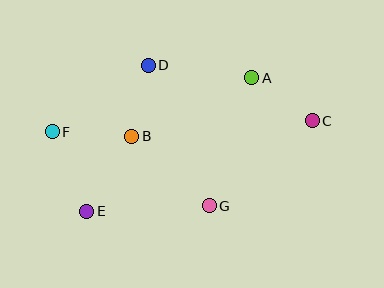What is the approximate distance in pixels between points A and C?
The distance between A and C is approximately 74 pixels.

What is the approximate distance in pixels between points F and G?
The distance between F and G is approximately 174 pixels.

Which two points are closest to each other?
Points B and D are closest to each other.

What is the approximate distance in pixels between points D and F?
The distance between D and F is approximately 117 pixels.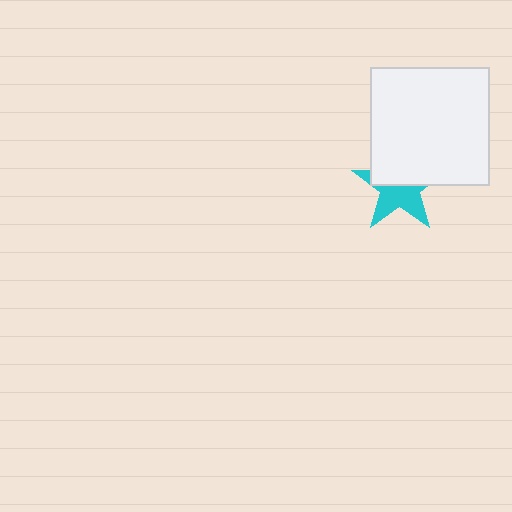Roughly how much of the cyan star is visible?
About half of it is visible (roughly 52%).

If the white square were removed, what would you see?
You would see the complete cyan star.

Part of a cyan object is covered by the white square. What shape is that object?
It is a star.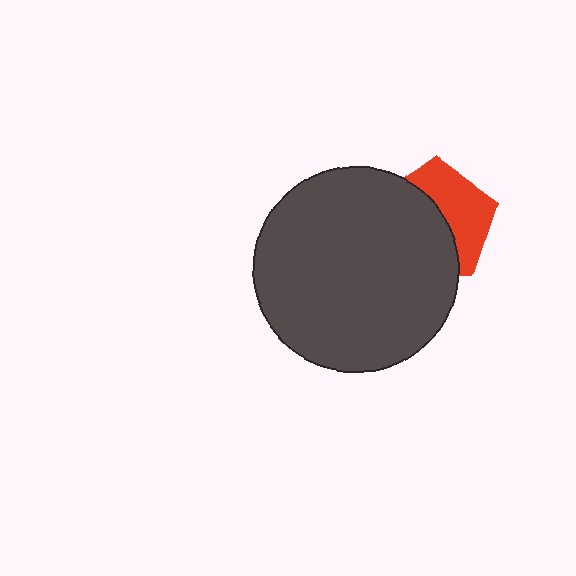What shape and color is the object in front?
The object in front is a dark gray circle.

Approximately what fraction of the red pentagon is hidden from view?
Roughly 56% of the red pentagon is hidden behind the dark gray circle.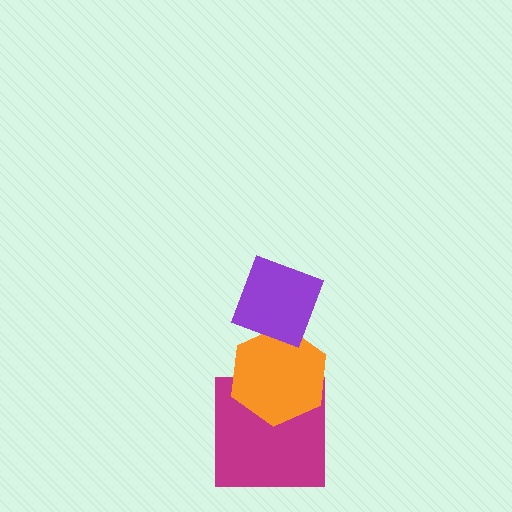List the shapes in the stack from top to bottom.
From top to bottom: the purple diamond, the orange hexagon, the magenta square.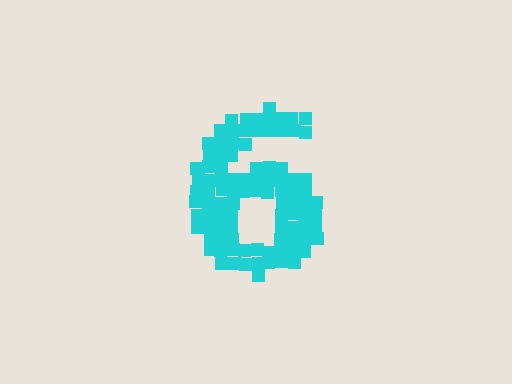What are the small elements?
The small elements are squares.